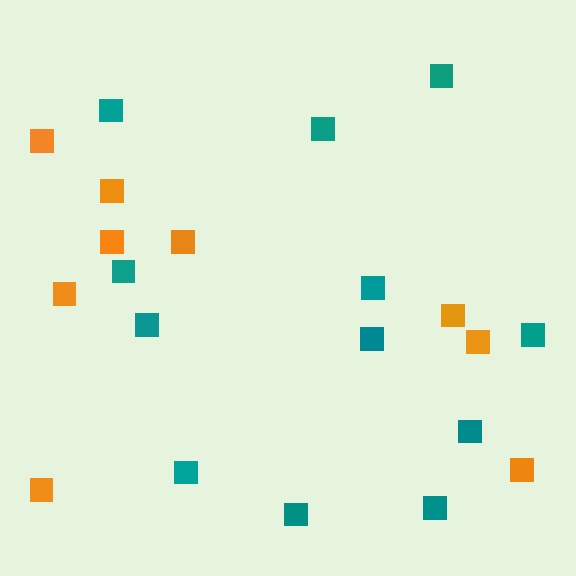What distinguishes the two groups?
There are 2 groups: one group of teal squares (12) and one group of orange squares (9).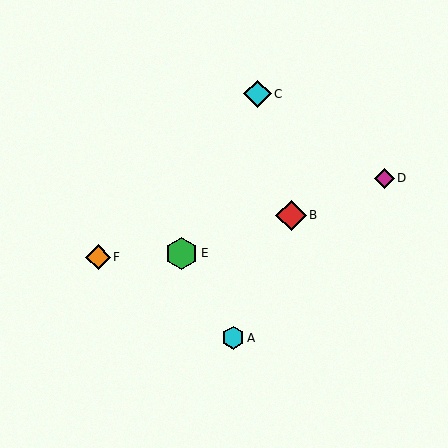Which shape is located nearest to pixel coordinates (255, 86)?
The cyan diamond (labeled C) at (257, 94) is nearest to that location.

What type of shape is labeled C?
Shape C is a cyan diamond.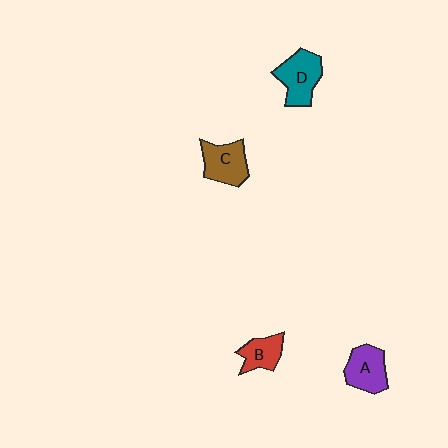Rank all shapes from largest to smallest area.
From largest to smallest: D (teal), C (brown), A (purple), B (red).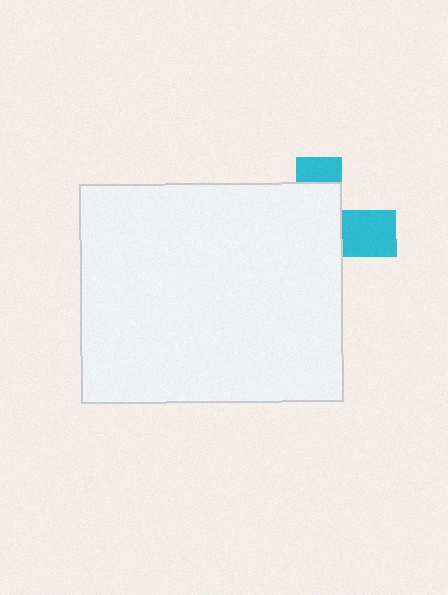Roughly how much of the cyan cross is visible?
A small part of it is visible (roughly 31%).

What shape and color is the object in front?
The object in front is a white rectangle.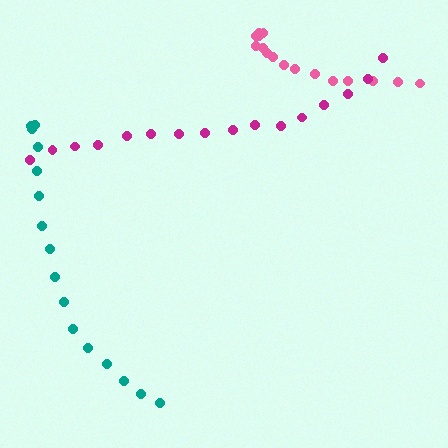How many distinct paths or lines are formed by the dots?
There are 3 distinct paths.